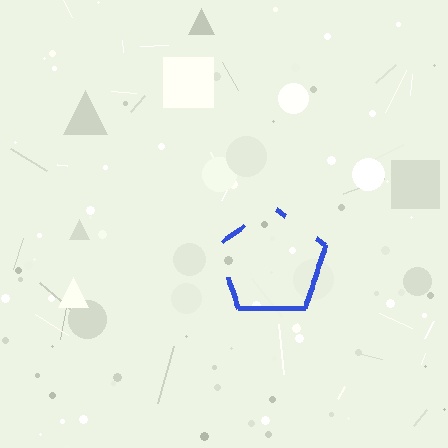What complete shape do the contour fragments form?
The contour fragments form a pentagon.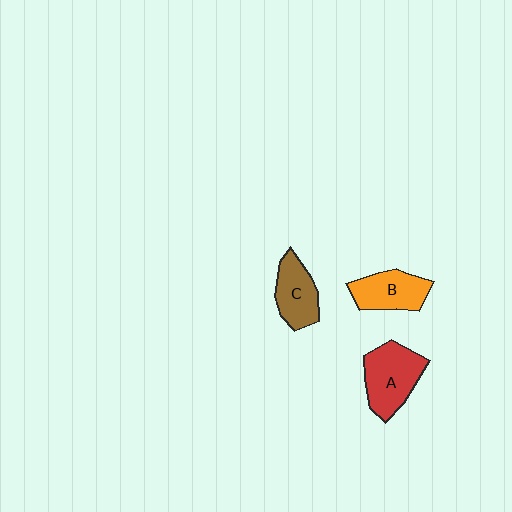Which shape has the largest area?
Shape A (red).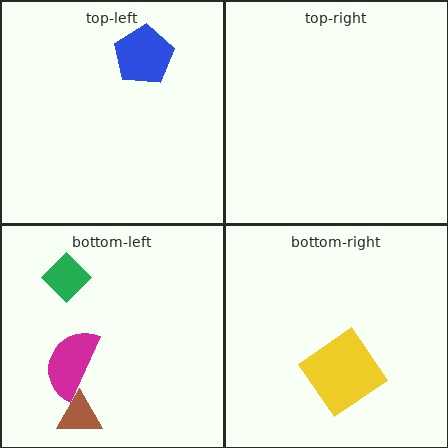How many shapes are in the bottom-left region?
3.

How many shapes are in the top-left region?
1.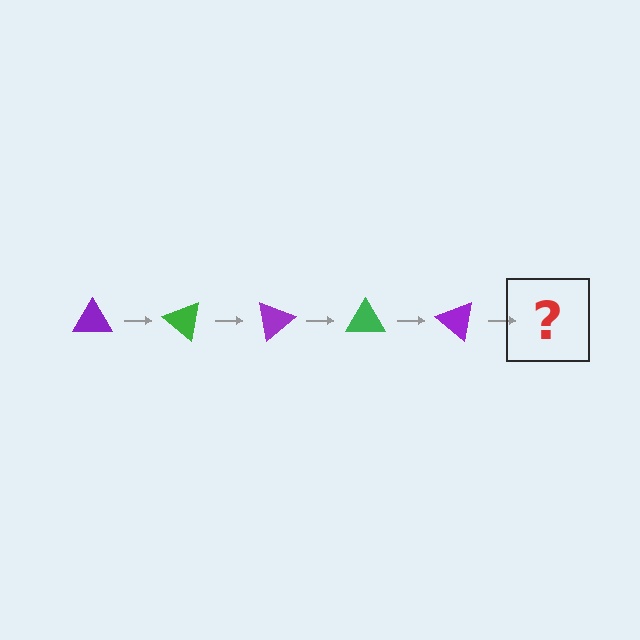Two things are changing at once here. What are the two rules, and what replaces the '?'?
The two rules are that it rotates 40 degrees each step and the color cycles through purple and green. The '?' should be a green triangle, rotated 200 degrees from the start.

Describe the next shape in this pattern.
It should be a green triangle, rotated 200 degrees from the start.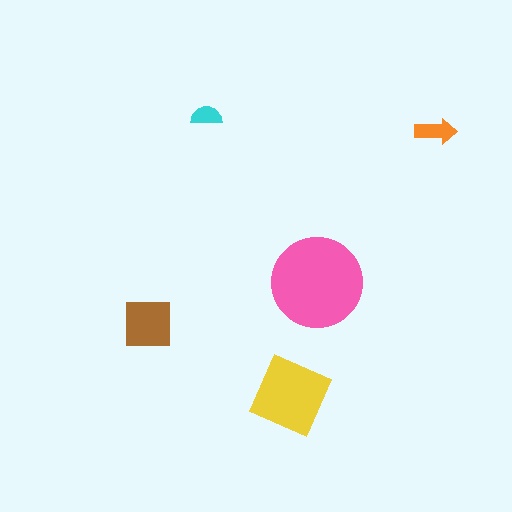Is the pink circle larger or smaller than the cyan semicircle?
Larger.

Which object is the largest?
The pink circle.